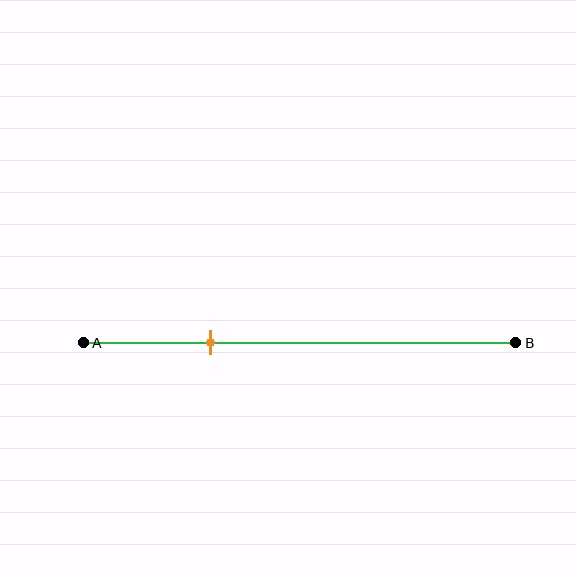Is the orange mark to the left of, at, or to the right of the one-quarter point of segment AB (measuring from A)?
The orange mark is to the right of the one-quarter point of segment AB.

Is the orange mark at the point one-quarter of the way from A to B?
No, the mark is at about 30% from A, not at the 25% one-quarter point.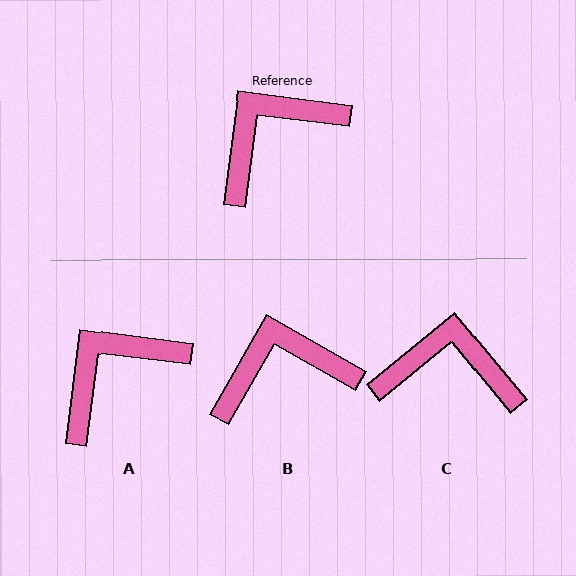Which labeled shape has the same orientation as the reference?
A.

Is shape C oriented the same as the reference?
No, it is off by about 43 degrees.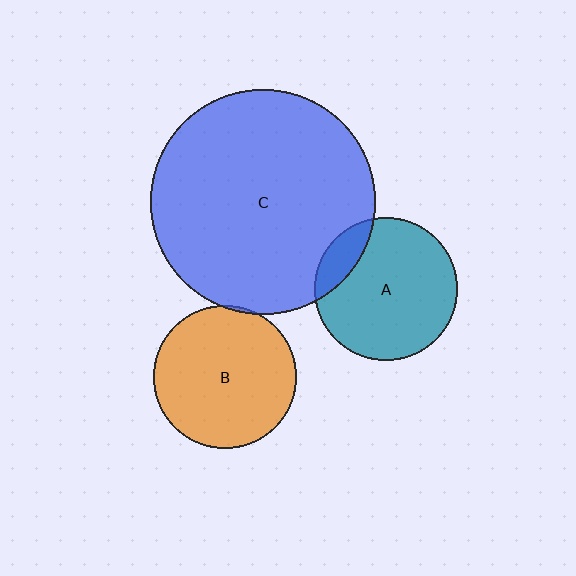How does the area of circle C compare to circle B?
Approximately 2.5 times.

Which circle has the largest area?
Circle C (blue).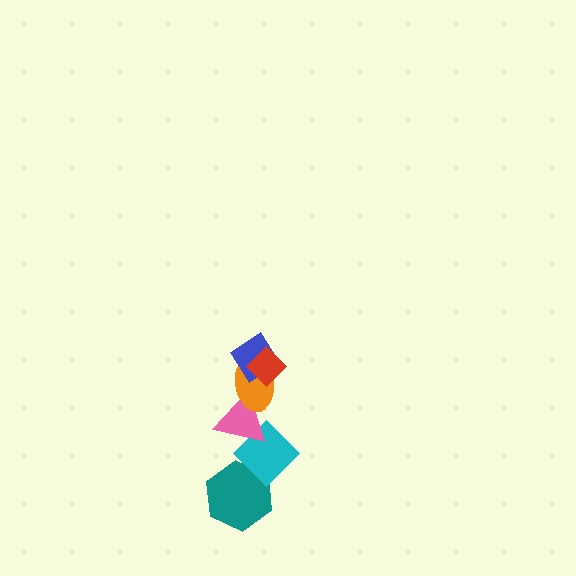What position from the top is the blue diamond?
The blue diamond is 2nd from the top.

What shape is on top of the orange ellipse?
The blue diamond is on top of the orange ellipse.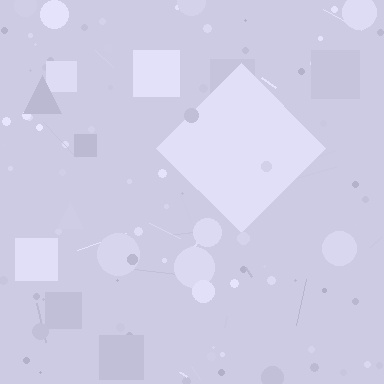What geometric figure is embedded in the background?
A diamond is embedded in the background.